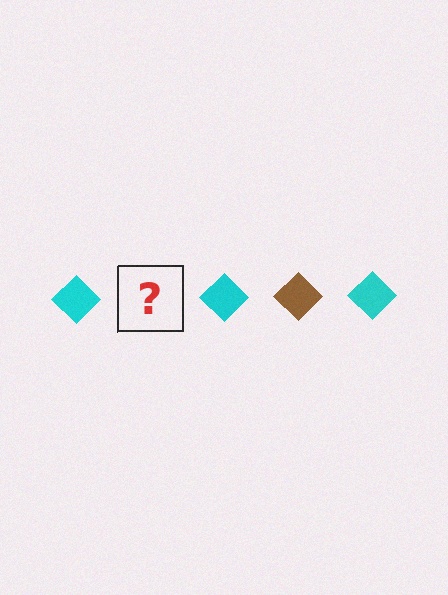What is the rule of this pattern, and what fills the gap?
The rule is that the pattern cycles through cyan, brown diamonds. The gap should be filled with a brown diamond.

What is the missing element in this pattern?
The missing element is a brown diamond.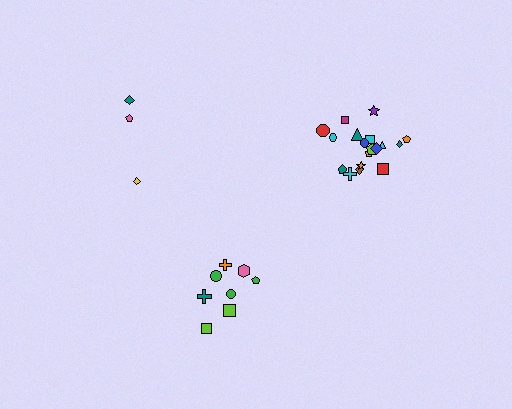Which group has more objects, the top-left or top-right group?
The top-right group.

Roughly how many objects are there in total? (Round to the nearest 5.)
Roughly 30 objects in total.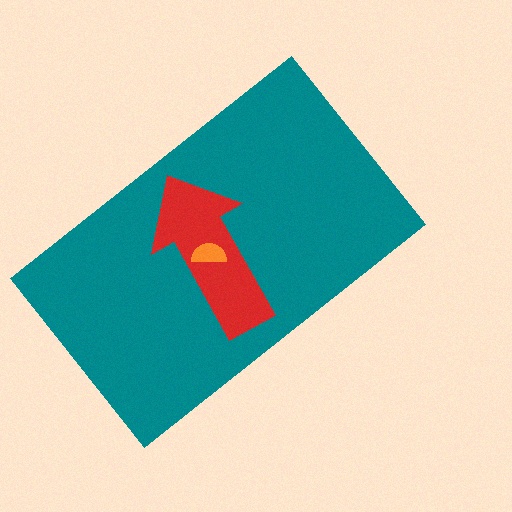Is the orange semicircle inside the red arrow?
Yes.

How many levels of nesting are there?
3.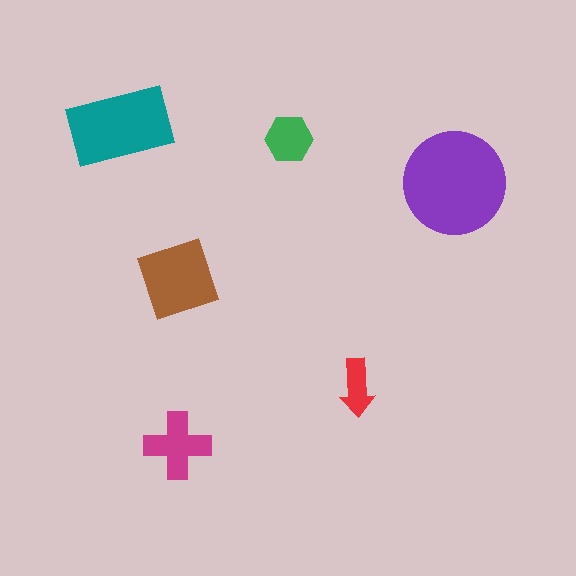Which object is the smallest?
The red arrow.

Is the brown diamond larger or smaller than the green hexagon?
Larger.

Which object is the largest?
The purple circle.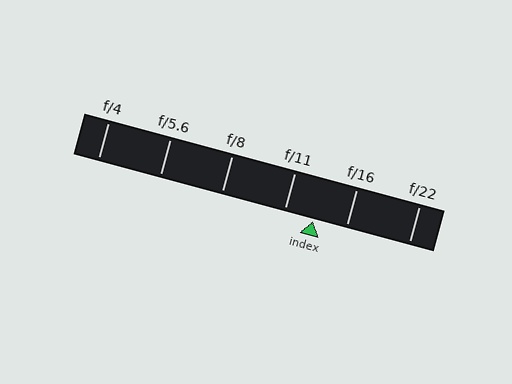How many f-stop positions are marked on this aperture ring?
There are 6 f-stop positions marked.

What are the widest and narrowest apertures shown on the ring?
The widest aperture shown is f/4 and the narrowest is f/22.